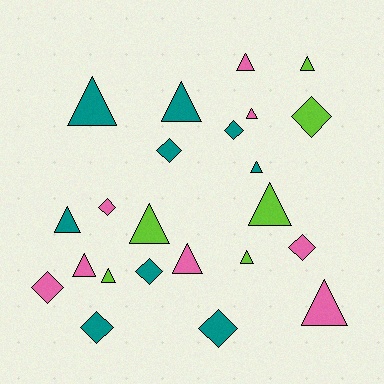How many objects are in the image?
There are 23 objects.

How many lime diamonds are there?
There is 1 lime diamond.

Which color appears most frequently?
Teal, with 9 objects.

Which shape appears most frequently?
Triangle, with 14 objects.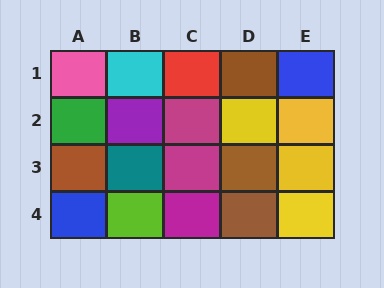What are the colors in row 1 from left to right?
Pink, cyan, red, brown, blue.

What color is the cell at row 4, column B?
Lime.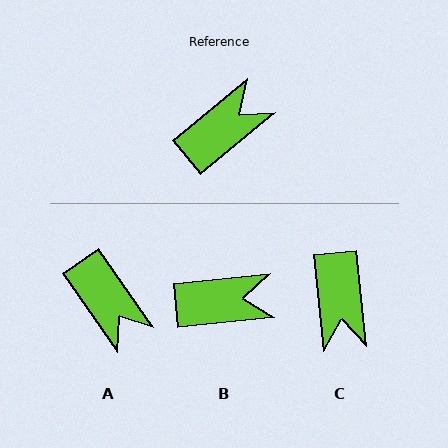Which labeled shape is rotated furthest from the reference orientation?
C, about 124 degrees away.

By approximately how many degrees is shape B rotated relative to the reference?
Approximately 33 degrees clockwise.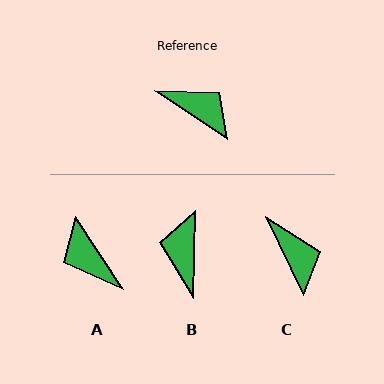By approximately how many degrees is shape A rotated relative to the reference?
Approximately 157 degrees counter-clockwise.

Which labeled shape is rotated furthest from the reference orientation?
A, about 157 degrees away.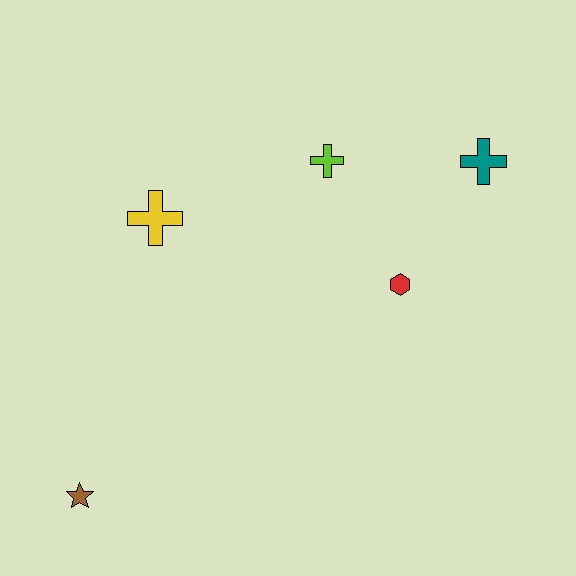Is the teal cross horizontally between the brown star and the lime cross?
No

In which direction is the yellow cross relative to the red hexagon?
The yellow cross is to the left of the red hexagon.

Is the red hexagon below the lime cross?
Yes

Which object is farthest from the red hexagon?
The brown star is farthest from the red hexagon.